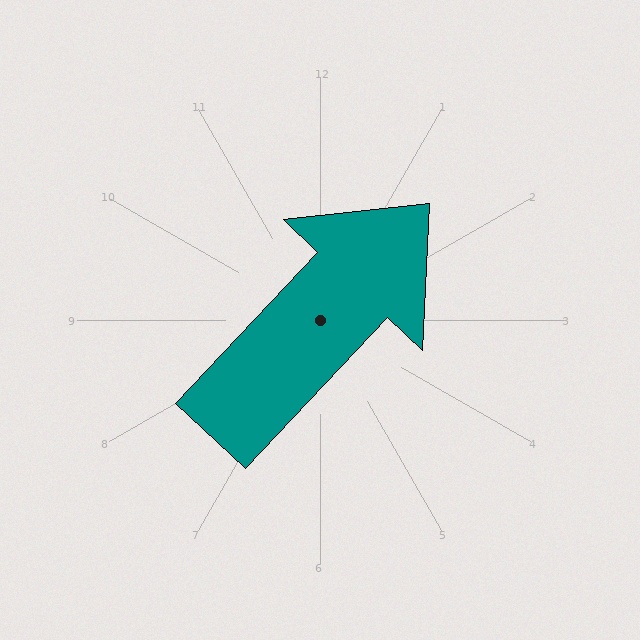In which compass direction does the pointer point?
Northeast.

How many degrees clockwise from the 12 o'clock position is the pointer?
Approximately 43 degrees.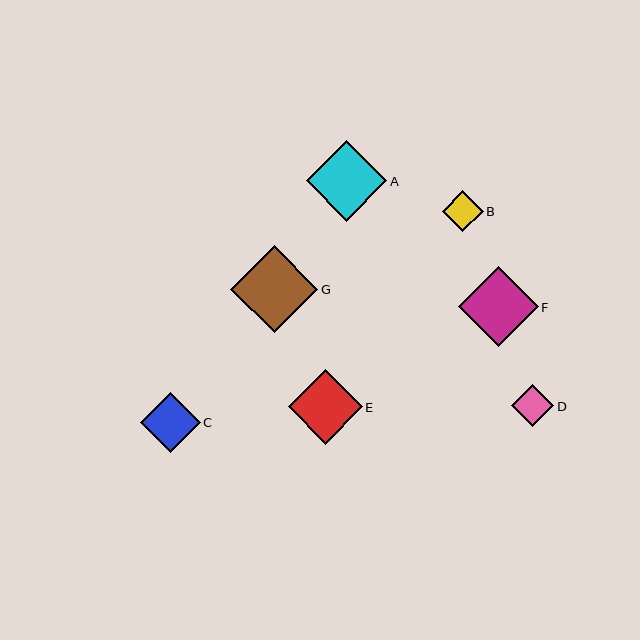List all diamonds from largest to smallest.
From largest to smallest: G, A, F, E, C, D, B.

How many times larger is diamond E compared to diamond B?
Diamond E is approximately 1.8 times the size of diamond B.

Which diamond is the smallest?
Diamond B is the smallest with a size of approximately 41 pixels.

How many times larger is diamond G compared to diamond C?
Diamond G is approximately 1.5 times the size of diamond C.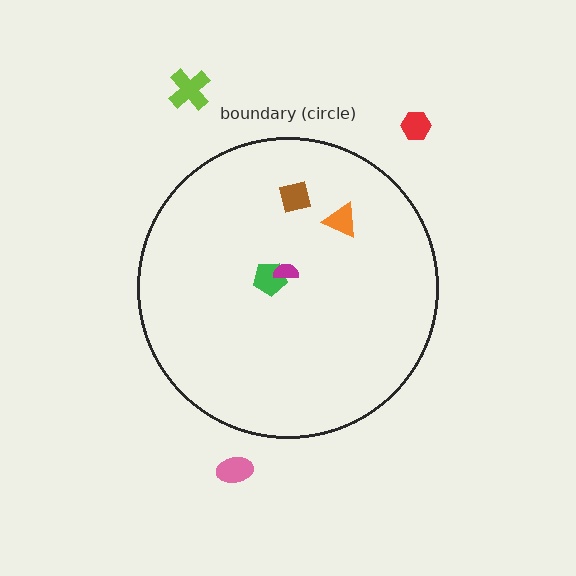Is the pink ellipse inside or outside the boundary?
Outside.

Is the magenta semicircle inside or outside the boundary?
Inside.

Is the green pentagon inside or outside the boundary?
Inside.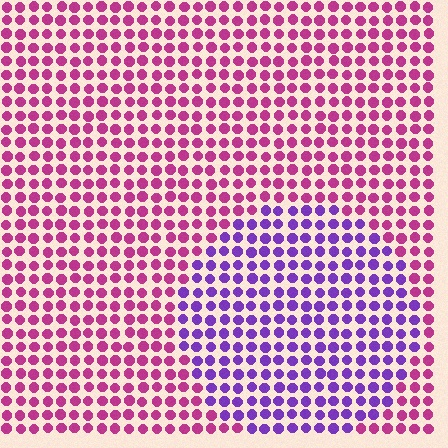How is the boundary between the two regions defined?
The boundary is defined purely by a slight shift in hue (about 50 degrees). Spacing, size, and orientation are identical on both sides.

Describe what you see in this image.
The image is filled with small magenta elements in a uniform arrangement. A circle-shaped region is visible where the elements are tinted to a slightly different hue, forming a subtle color boundary.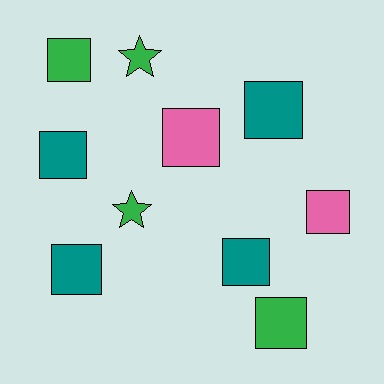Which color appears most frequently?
Green, with 4 objects.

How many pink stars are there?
There are no pink stars.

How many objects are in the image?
There are 10 objects.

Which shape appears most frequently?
Square, with 8 objects.